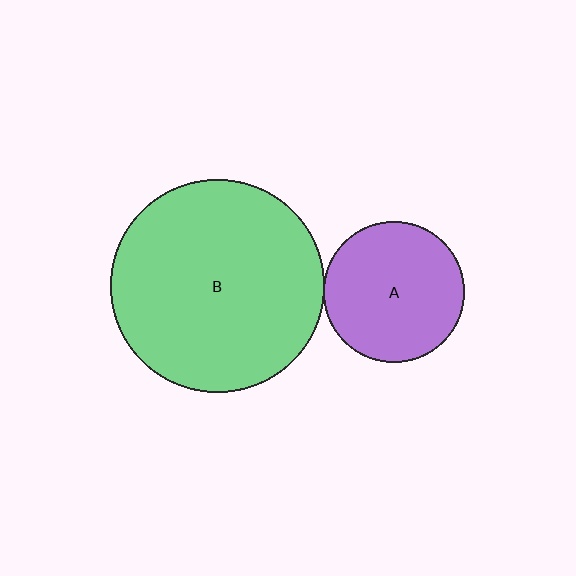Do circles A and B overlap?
Yes.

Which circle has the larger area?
Circle B (green).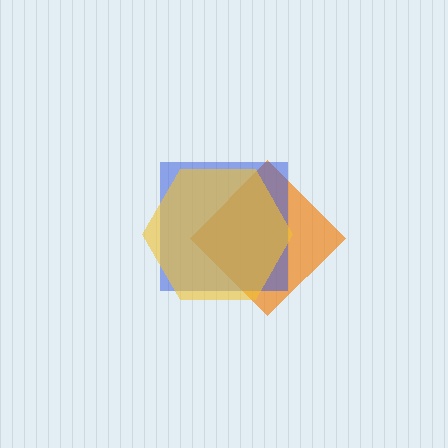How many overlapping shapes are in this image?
There are 3 overlapping shapes in the image.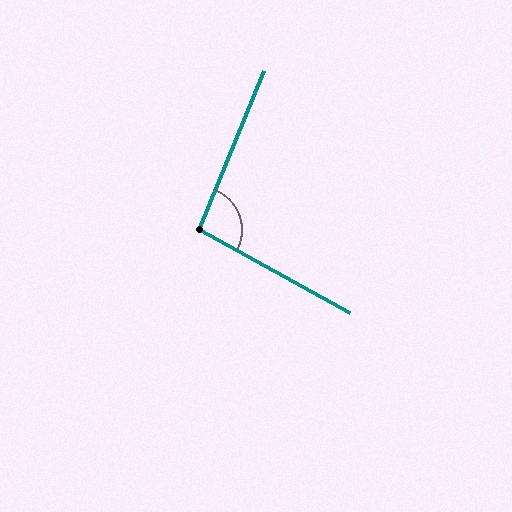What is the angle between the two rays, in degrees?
Approximately 97 degrees.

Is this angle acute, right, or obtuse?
It is obtuse.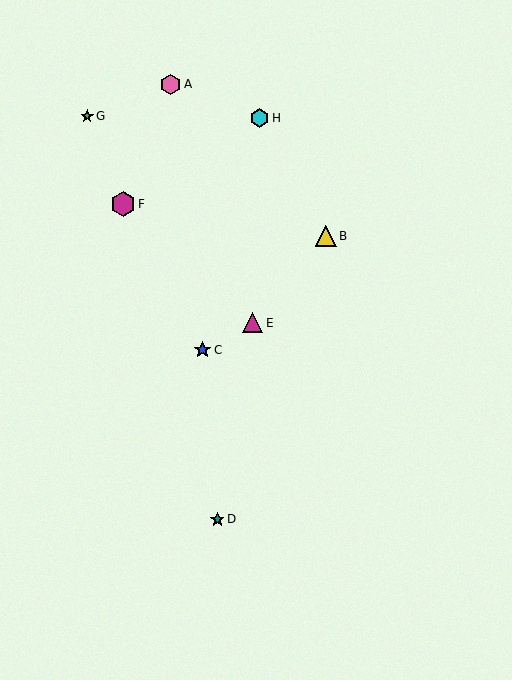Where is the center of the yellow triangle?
The center of the yellow triangle is at (326, 236).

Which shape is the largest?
The magenta hexagon (labeled F) is the largest.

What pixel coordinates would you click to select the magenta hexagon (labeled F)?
Click at (123, 204) to select the magenta hexagon F.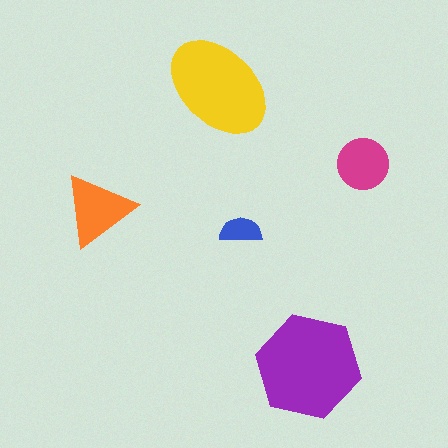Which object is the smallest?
The blue semicircle.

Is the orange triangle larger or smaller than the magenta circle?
Larger.